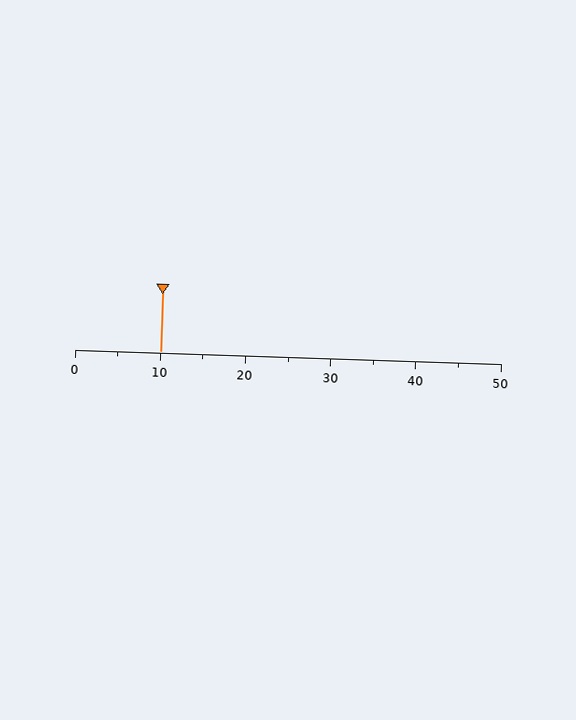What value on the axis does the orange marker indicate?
The marker indicates approximately 10.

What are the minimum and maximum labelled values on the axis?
The axis runs from 0 to 50.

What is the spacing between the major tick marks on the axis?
The major ticks are spaced 10 apart.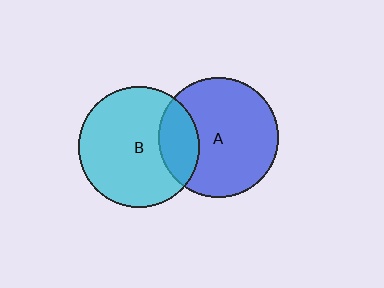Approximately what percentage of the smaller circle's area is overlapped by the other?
Approximately 25%.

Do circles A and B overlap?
Yes.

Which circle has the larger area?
Circle B (cyan).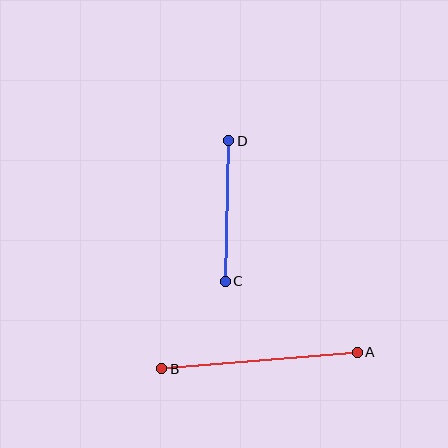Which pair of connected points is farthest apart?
Points A and B are farthest apart.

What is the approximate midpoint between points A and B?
The midpoint is at approximately (259, 360) pixels.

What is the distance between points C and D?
The distance is approximately 141 pixels.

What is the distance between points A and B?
The distance is approximately 196 pixels.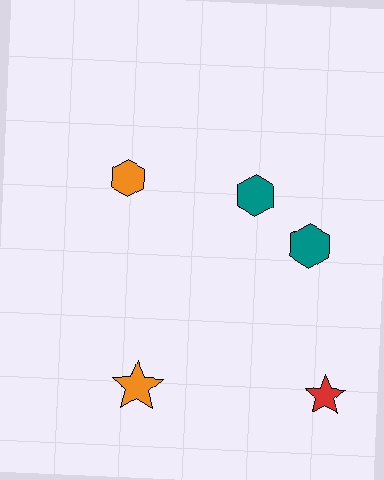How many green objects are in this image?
There are no green objects.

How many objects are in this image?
There are 5 objects.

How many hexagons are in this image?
There are 3 hexagons.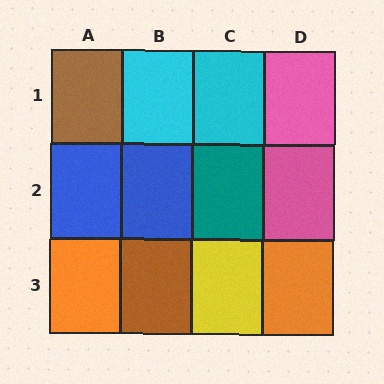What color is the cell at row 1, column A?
Brown.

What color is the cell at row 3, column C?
Yellow.